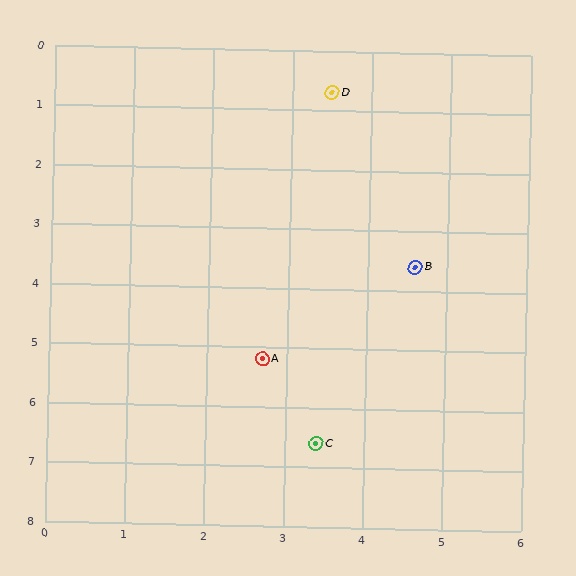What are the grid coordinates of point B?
Point B is at approximately (4.6, 3.6).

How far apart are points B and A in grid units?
Points B and A are about 2.5 grid units apart.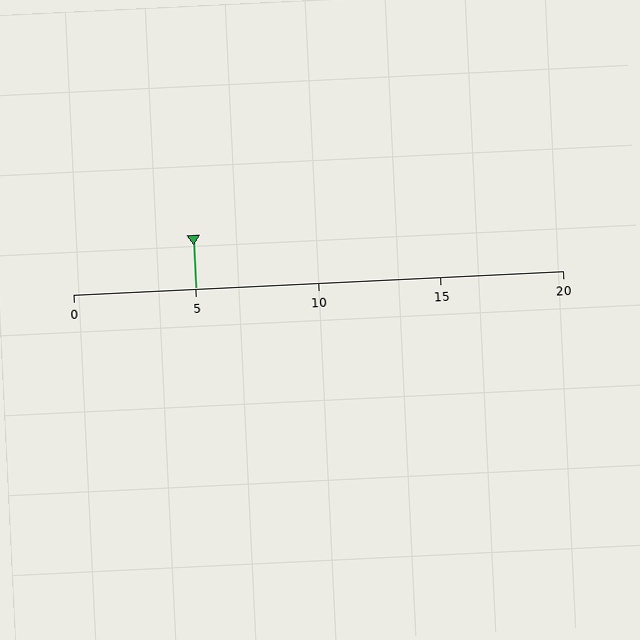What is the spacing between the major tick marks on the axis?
The major ticks are spaced 5 apart.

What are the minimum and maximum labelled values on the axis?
The axis runs from 0 to 20.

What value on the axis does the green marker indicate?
The marker indicates approximately 5.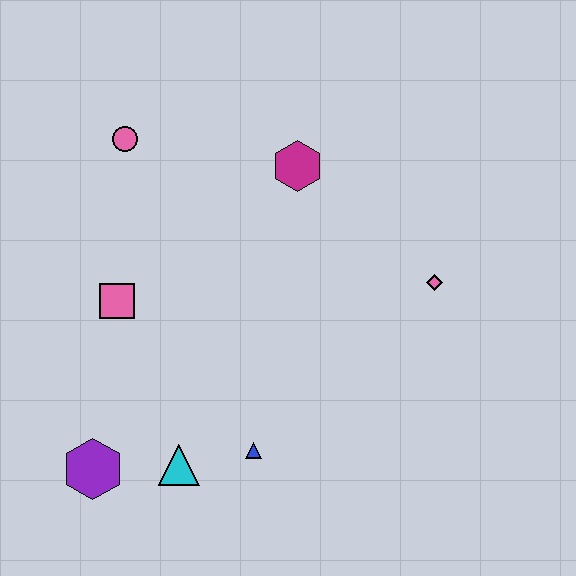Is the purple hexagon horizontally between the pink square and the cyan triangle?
No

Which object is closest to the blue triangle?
The cyan triangle is closest to the blue triangle.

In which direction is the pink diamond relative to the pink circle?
The pink diamond is to the right of the pink circle.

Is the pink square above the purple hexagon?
Yes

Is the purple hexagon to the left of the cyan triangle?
Yes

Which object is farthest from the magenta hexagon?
The purple hexagon is farthest from the magenta hexagon.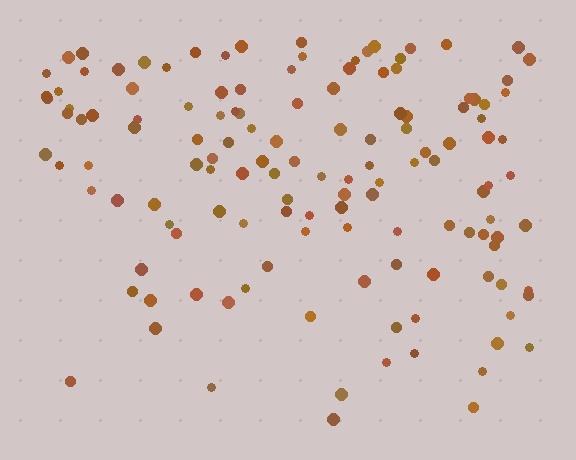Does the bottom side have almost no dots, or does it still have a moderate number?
Still a moderate number, just noticeably fewer than the top.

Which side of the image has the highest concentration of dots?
The top.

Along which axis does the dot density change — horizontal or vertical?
Vertical.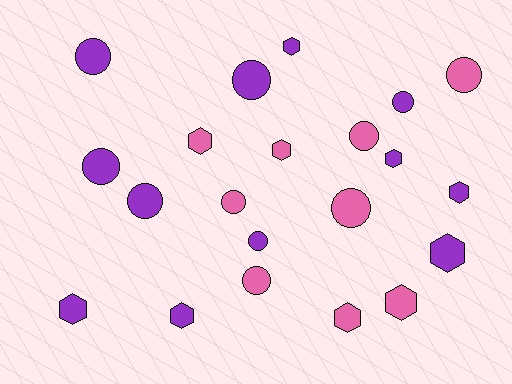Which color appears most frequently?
Purple, with 12 objects.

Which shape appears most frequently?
Circle, with 11 objects.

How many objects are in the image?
There are 21 objects.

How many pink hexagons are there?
There are 4 pink hexagons.